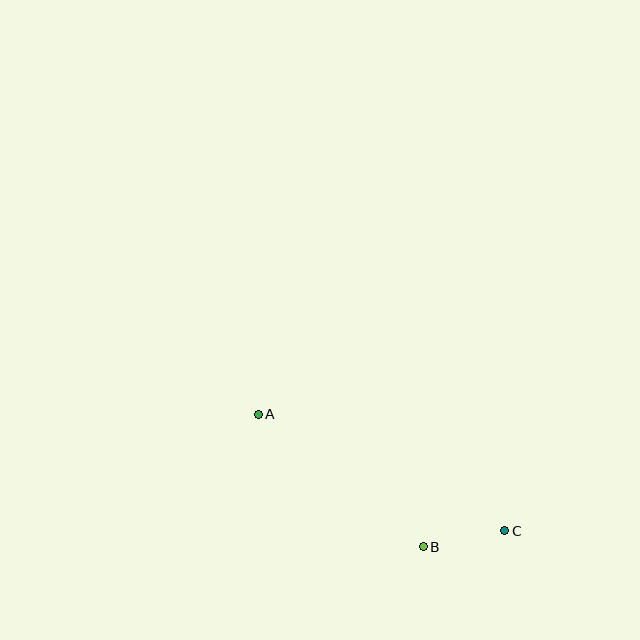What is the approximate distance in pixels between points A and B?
The distance between A and B is approximately 211 pixels.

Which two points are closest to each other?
Points B and C are closest to each other.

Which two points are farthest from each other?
Points A and C are farthest from each other.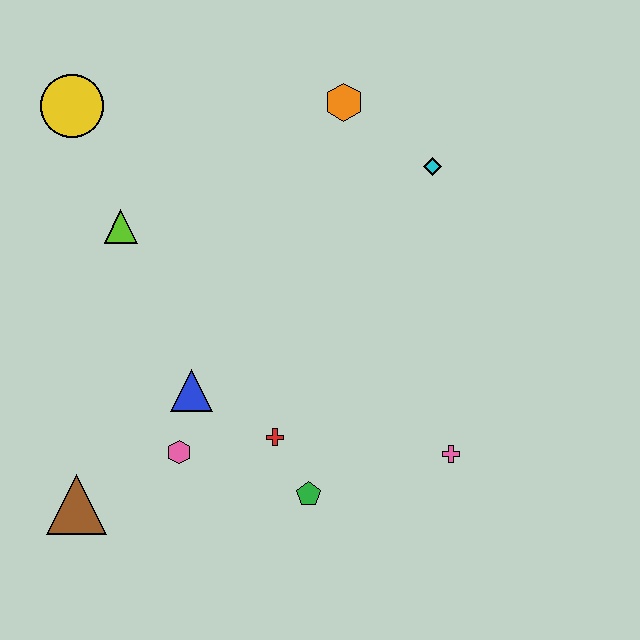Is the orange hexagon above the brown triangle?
Yes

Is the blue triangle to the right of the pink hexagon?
Yes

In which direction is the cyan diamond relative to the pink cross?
The cyan diamond is above the pink cross.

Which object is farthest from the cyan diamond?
The brown triangle is farthest from the cyan diamond.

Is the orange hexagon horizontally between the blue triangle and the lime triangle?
No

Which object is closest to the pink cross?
The green pentagon is closest to the pink cross.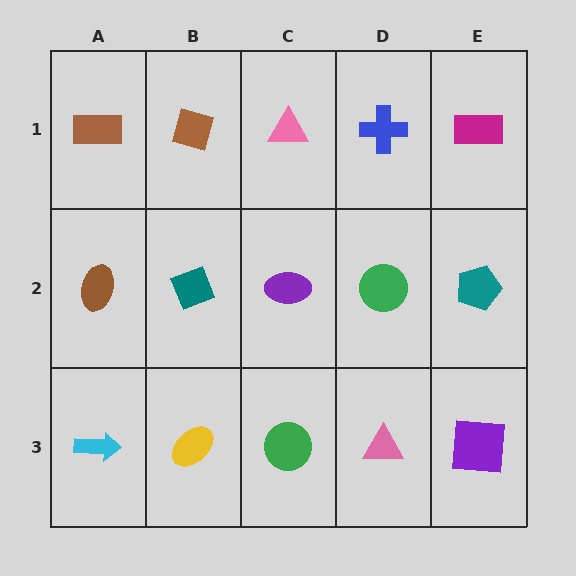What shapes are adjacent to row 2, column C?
A pink triangle (row 1, column C), a green circle (row 3, column C), a teal diamond (row 2, column B), a green circle (row 2, column D).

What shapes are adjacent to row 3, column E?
A teal pentagon (row 2, column E), a pink triangle (row 3, column D).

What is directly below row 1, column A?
A brown ellipse.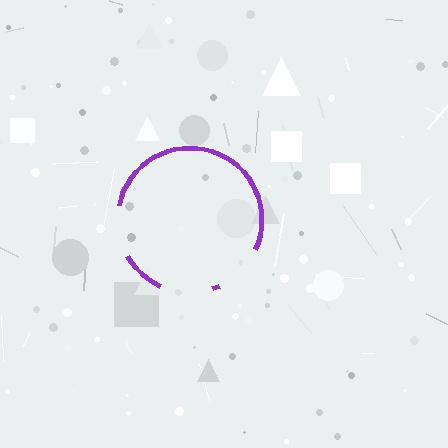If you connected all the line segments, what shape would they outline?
They would outline a circle.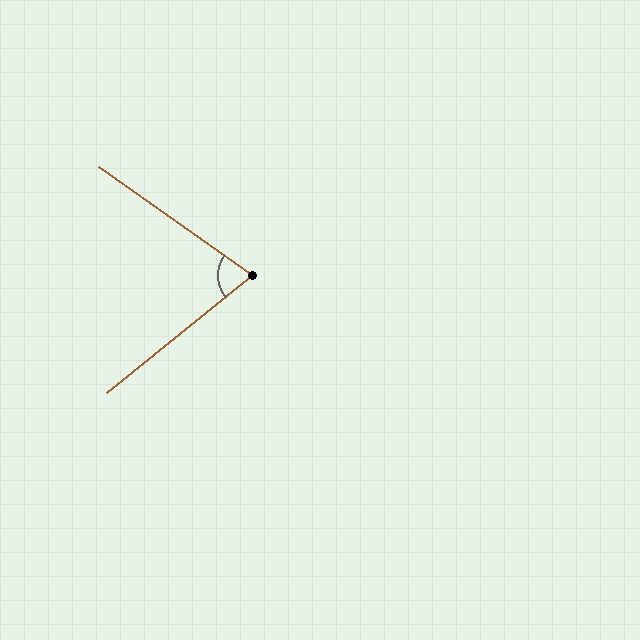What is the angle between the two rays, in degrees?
Approximately 74 degrees.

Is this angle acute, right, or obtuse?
It is acute.